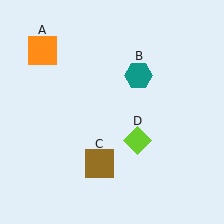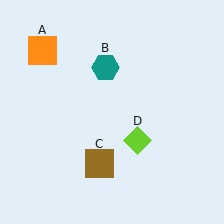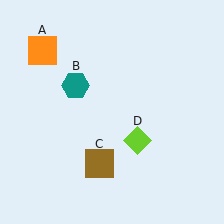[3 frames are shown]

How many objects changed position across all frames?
1 object changed position: teal hexagon (object B).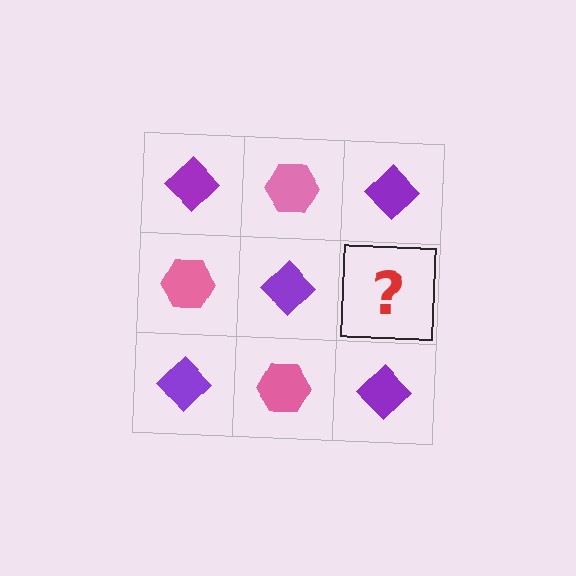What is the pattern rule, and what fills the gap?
The rule is that it alternates purple diamond and pink hexagon in a checkerboard pattern. The gap should be filled with a pink hexagon.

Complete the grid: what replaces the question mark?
The question mark should be replaced with a pink hexagon.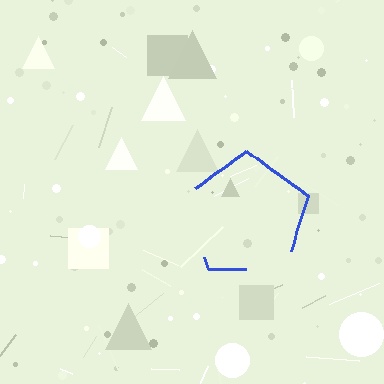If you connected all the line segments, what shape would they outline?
They would outline a pentagon.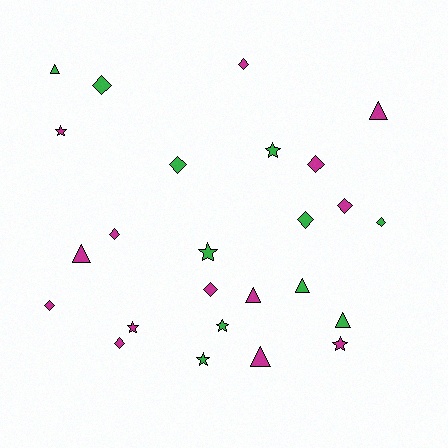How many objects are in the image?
There are 25 objects.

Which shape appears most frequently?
Diamond, with 11 objects.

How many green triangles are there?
There are 3 green triangles.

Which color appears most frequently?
Magenta, with 14 objects.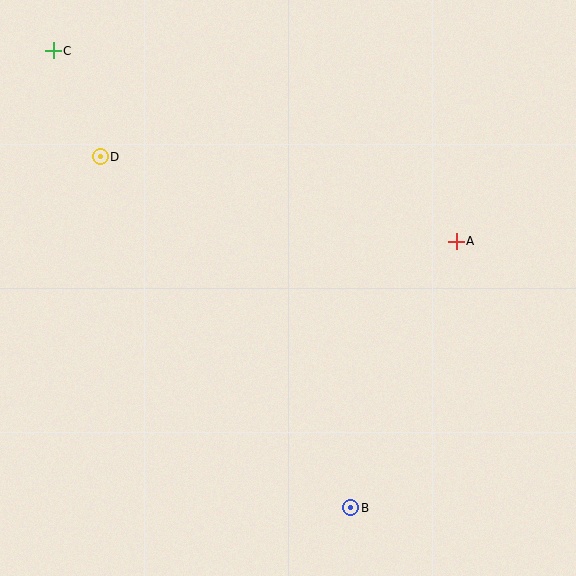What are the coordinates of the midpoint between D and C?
The midpoint between D and C is at (77, 104).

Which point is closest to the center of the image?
Point A at (456, 241) is closest to the center.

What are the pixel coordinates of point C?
Point C is at (53, 51).